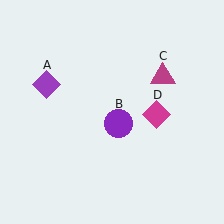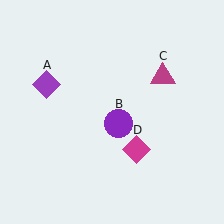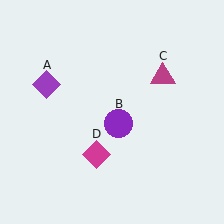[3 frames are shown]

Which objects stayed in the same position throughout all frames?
Purple diamond (object A) and purple circle (object B) and magenta triangle (object C) remained stationary.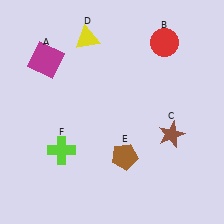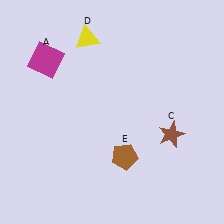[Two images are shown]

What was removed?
The lime cross (F), the red circle (B) were removed in Image 2.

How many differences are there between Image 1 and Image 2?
There are 2 differences between the two images.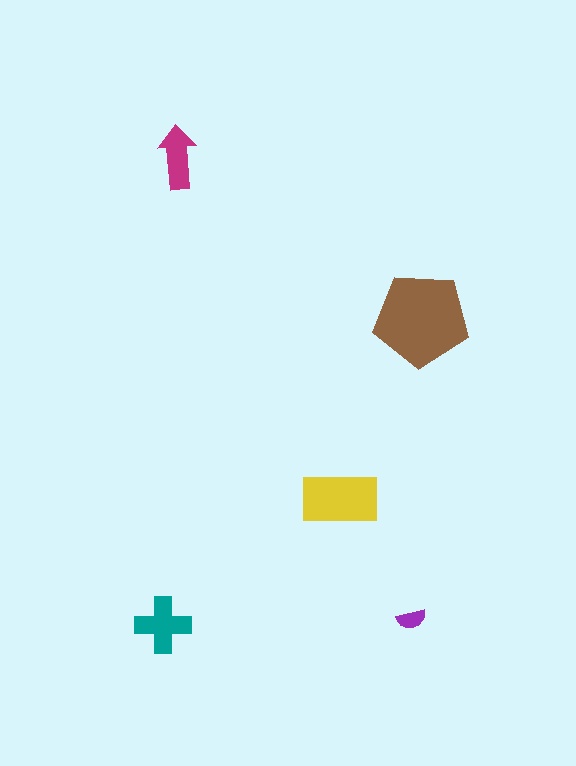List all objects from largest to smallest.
The brown pentagon, the yellow rectangle, the teal cross, the magenta arrow, the purple semicircle.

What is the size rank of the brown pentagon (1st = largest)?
1st.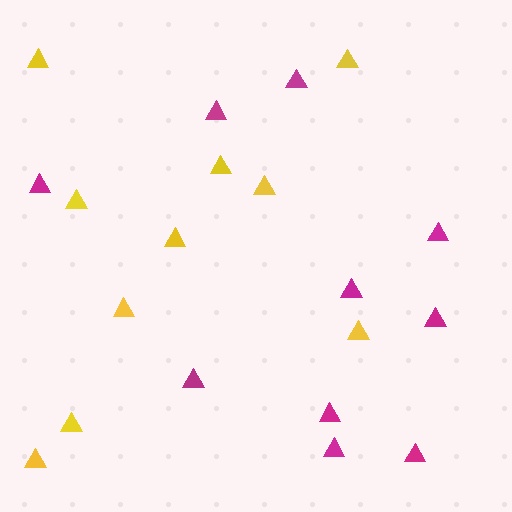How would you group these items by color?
There are 2 groups: one group of magenta triangles (10) and one group of yellow triangles (10).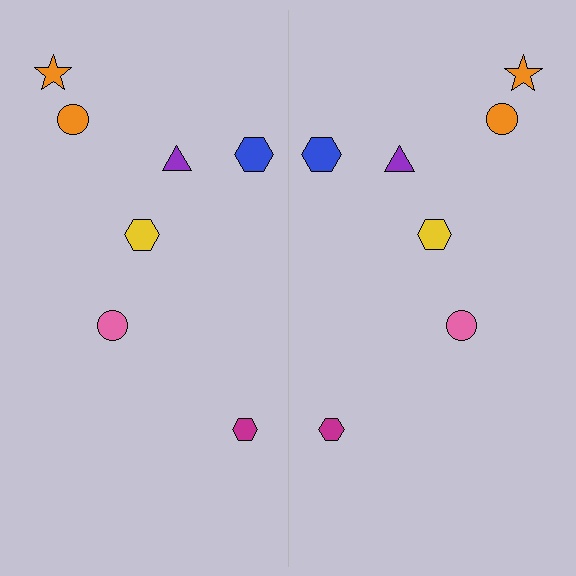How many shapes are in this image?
There are 14 shapes in this image.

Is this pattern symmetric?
Yes, this pattern has bilateral (reflection) symmetry.